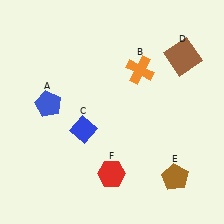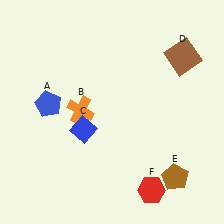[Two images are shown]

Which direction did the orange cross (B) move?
The orange cross (B) moved left.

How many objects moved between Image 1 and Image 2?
2 objects moved between the two images.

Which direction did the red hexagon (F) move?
The red hexagon (F) moved right.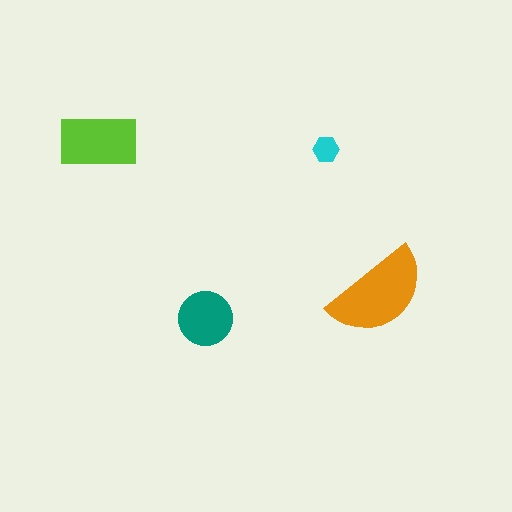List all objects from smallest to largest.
The cyan hexagon, the teal circle, the lime rectangle, the orange semicircle.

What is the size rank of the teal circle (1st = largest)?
3rd.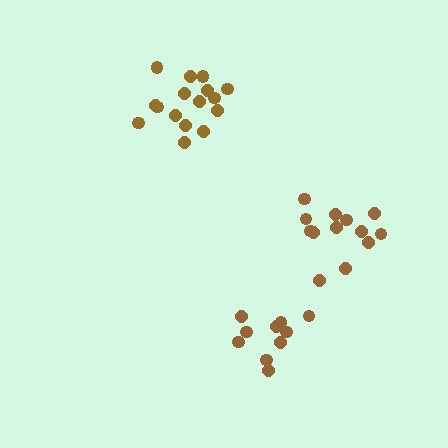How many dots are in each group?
Group 1: 10 dots, Group 2: 16 dots, Group 3: 13 dots (39 total).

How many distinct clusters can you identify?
There are 3 distinct clusters.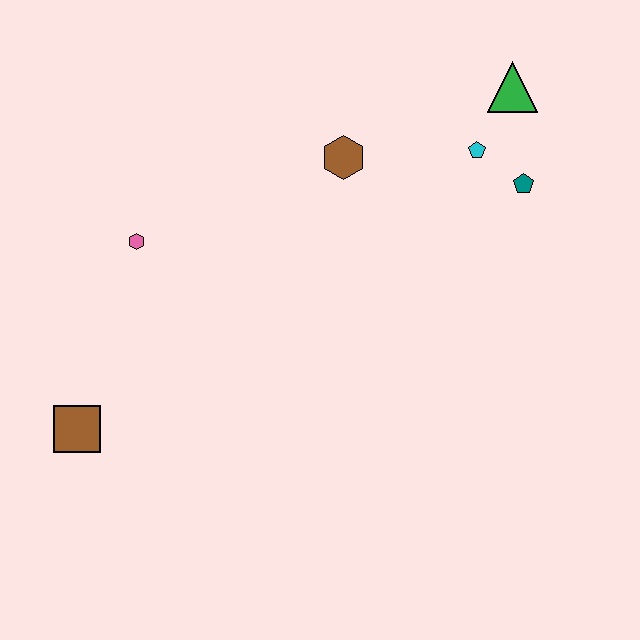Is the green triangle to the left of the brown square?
No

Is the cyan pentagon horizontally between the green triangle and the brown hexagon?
Yes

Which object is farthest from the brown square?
The green triangle is farthest from the brown square.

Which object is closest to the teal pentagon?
The cyan pentagon is closest to the teal pentagon.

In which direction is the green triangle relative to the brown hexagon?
The green triangle is to the right of the brown hexagon.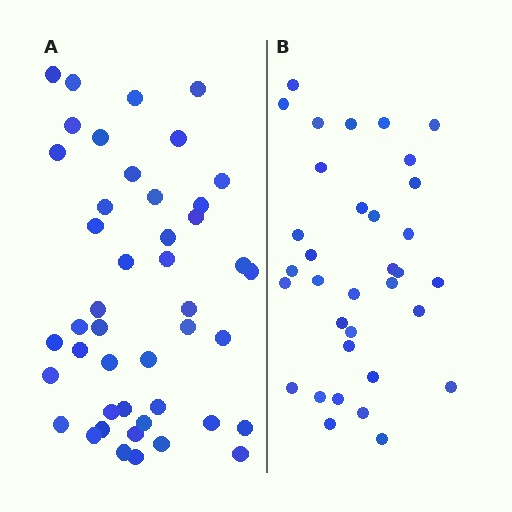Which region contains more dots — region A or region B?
Region A (the left region) has more dots.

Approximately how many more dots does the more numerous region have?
Region A has roughly 12 or so more dots than region B.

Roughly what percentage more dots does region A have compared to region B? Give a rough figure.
About 30% more.